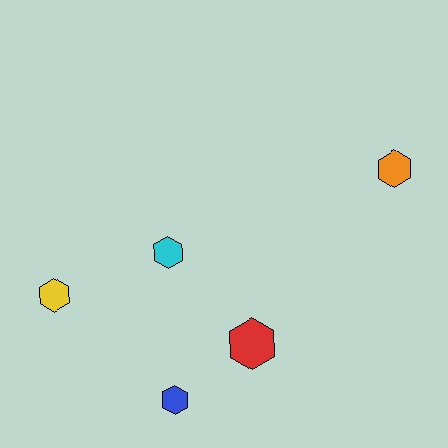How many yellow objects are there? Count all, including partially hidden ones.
There is 1 yellow object.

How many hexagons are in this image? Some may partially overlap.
There are 5 hexagons.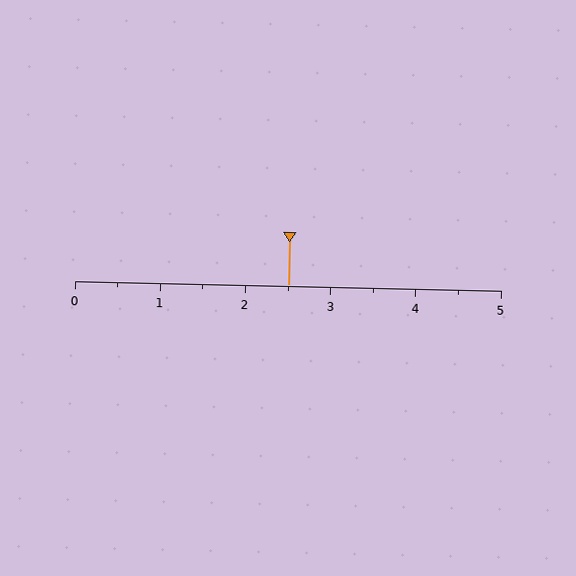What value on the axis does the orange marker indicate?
The marker indicates approximately 2.5.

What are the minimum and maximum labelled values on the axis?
The axis runs from 0 to 5.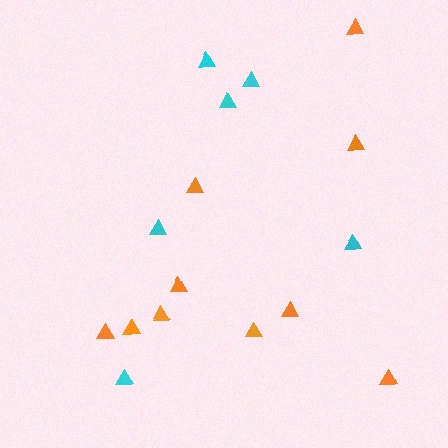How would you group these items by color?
There are 2 groups: one group of cyan triangles (6) and one group of orange triangles (10).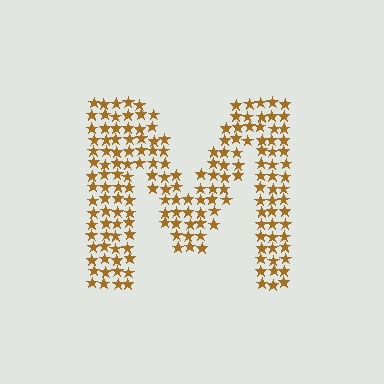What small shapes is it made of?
It is made of small stars.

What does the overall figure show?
The overall figure shows the letter M.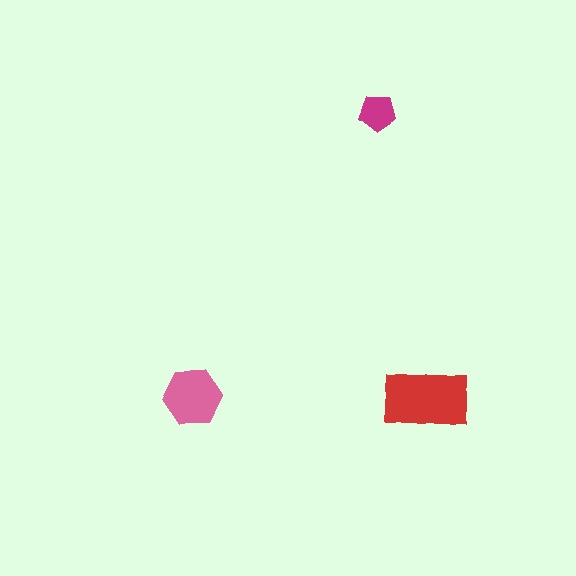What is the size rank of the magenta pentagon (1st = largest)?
3rd.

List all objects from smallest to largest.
The magenta pentagon, the pink hexagon, the red rectangle.